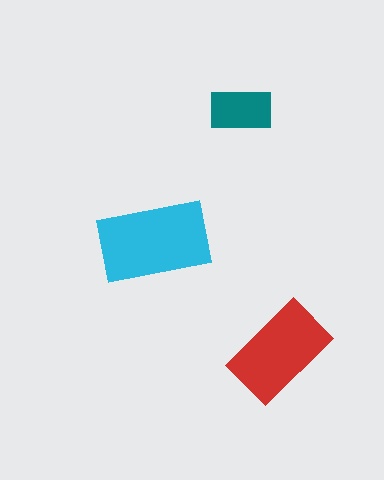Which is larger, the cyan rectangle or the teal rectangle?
The cyan one.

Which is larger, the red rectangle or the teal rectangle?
The red one.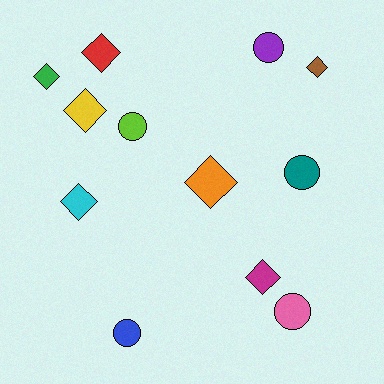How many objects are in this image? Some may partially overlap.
There are 12 objects.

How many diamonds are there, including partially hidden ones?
There are 7 diamonds.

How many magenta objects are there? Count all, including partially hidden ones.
There is 1 magenta object.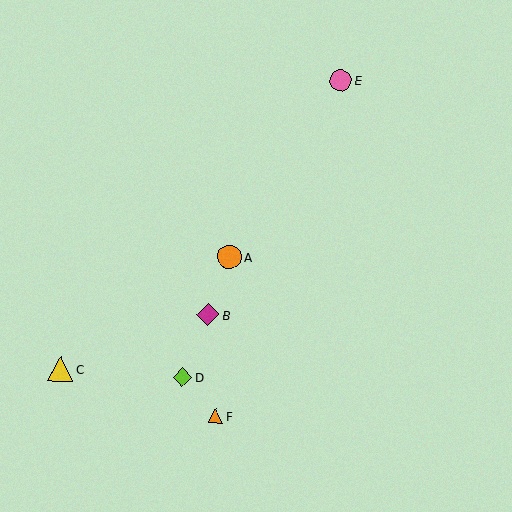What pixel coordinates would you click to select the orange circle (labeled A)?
Click at (229, 257) to select the orange circle A.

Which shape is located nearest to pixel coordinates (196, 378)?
The lime diamond (labeled D) at (182, 377) is nearest to that location.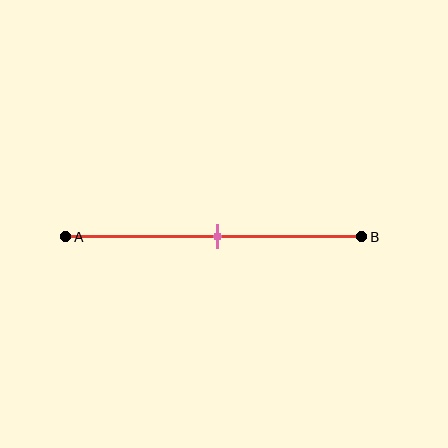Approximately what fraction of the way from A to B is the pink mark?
The pink mark is approximately 50% of the way from A to B.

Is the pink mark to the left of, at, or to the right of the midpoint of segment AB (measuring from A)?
The pink mark is approximately at the midpoint of segment AB.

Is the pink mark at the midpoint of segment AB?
Yes, the mark is approximately at the midpoint.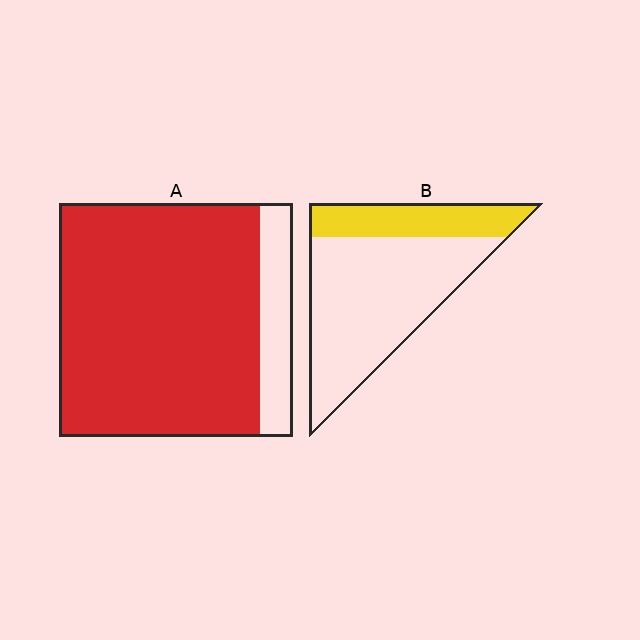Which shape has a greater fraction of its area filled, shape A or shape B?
Shape A.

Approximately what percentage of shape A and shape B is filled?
A is approximately 85% and B is approximately 25%.